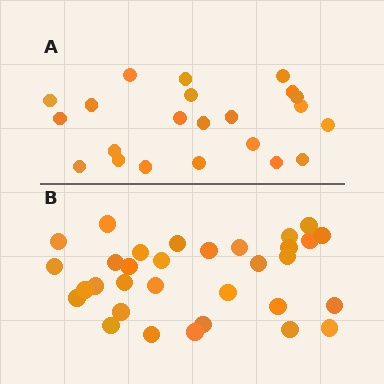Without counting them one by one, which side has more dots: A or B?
Region B (the bottom region) has more dots.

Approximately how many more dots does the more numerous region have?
Region B has roughly 10 or so more dots than region A.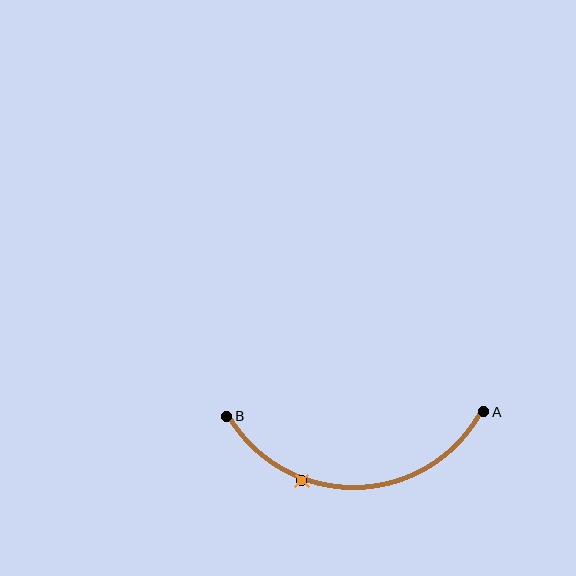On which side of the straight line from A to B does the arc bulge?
The arc bulges below the straight line connecting A and B.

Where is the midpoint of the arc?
The arc midpoint is the point on the curve farthest from the straight line joining A and B. It sits below that line.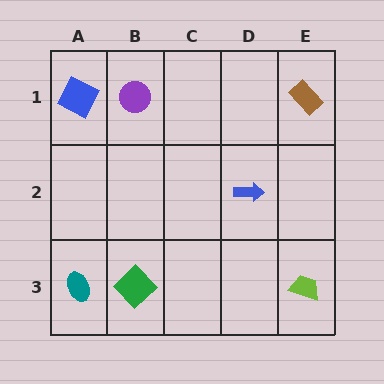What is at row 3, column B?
A green diamond.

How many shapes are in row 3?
3 shapes.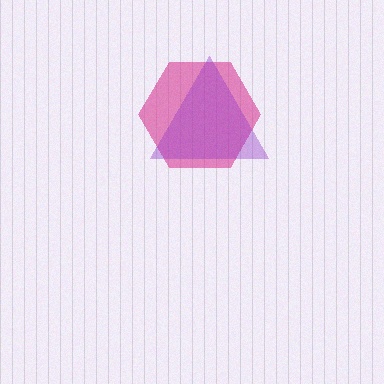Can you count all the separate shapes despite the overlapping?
Yes, there are 2 separate shapes.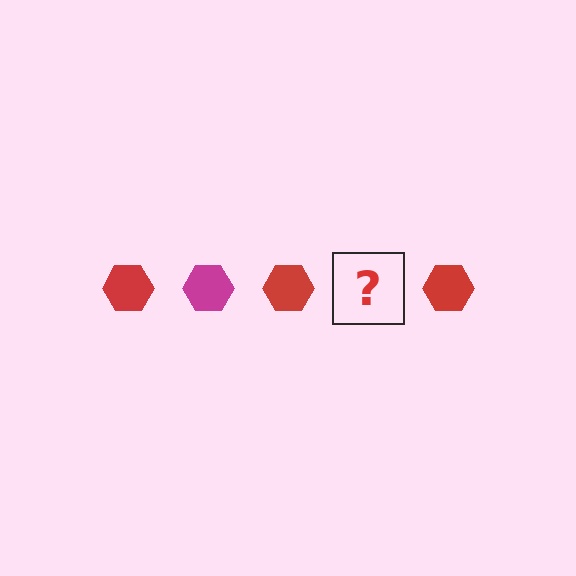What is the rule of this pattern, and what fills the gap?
The rule is that the pattern cycles through red, magenta hexagons. The gap should be filled with a magenta hexagon.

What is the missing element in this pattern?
The missing element is a magenta hexagon.